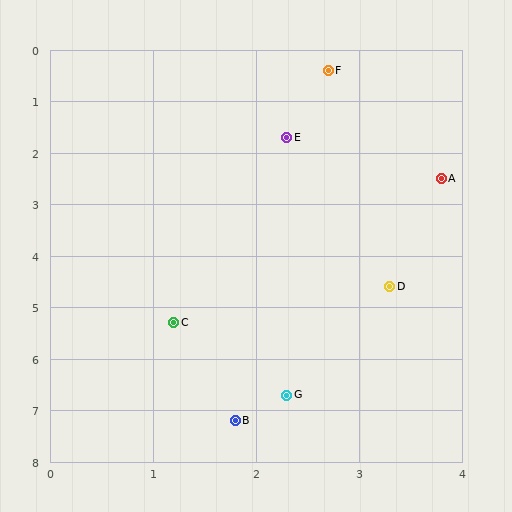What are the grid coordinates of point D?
Point D is at approximately (3.3, 4.6).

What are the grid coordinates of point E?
Point E is at approximately (2.3, 1.7).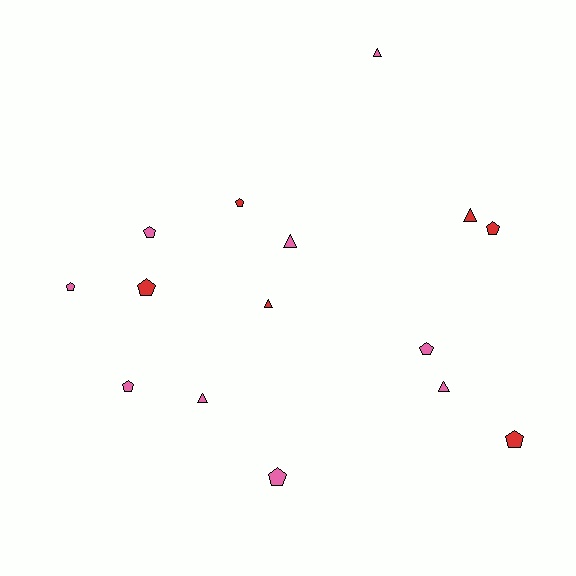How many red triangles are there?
There are 2 red triangles.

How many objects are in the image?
There are 15 objects.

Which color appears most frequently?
Pink, with 9 objects.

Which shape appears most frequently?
Pentagon, with 9 objects.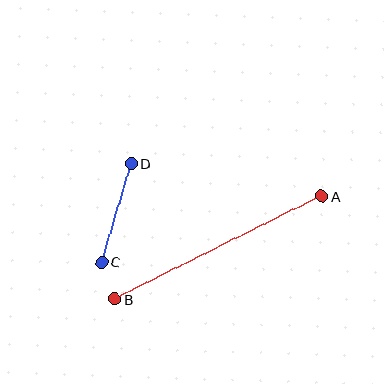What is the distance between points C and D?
The distance is approximately 103 pixels.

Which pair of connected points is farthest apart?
Points A and B are farthest apart.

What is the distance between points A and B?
The distance is approximately 231 pixels.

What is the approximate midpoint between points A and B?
The midpoint is at approximately (218, 248) pixels.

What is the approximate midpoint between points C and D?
The midpoint is at approximately (116, 213) pixels.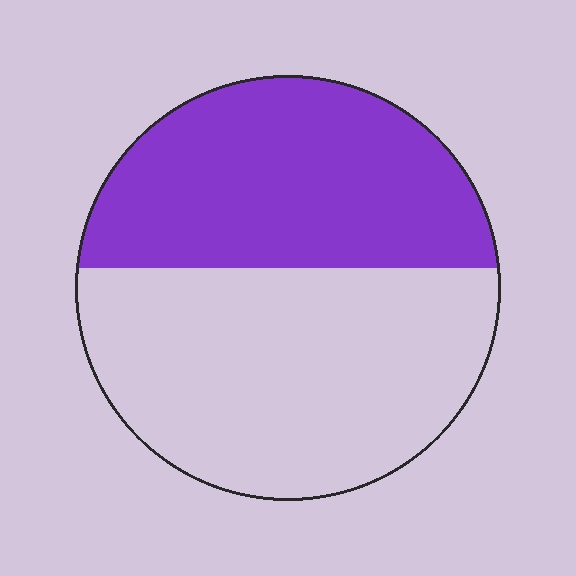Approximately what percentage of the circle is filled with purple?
Approximately 45%.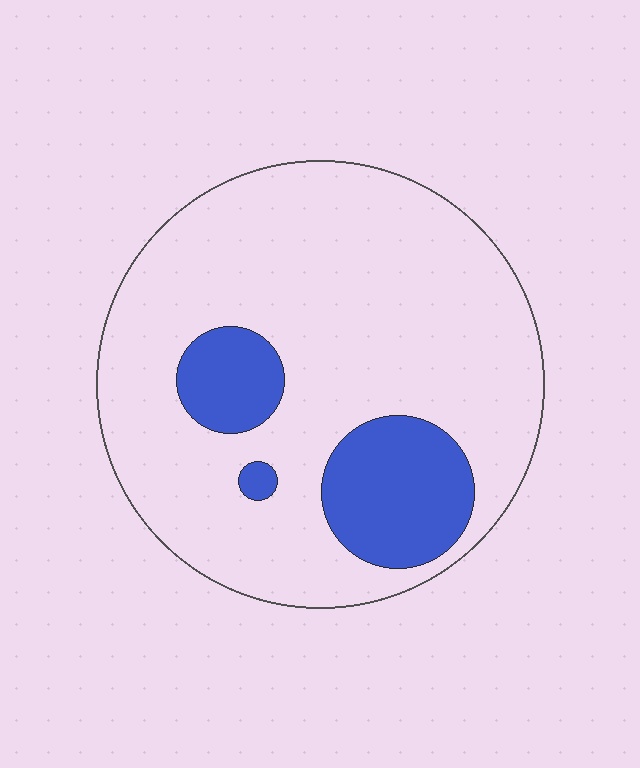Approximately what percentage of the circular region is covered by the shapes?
Approximately 20%.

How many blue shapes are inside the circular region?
3.